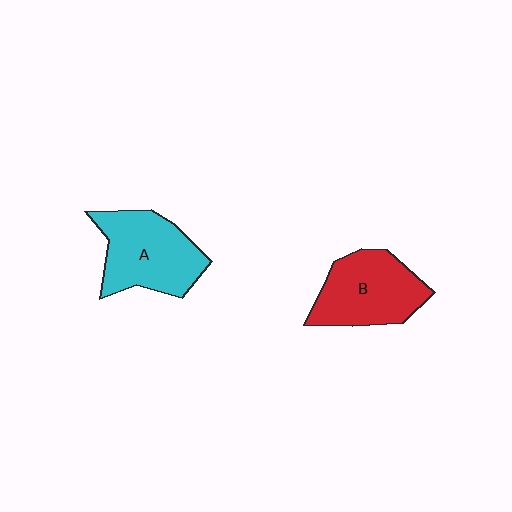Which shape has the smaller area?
Shape B (red).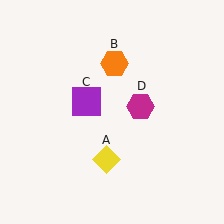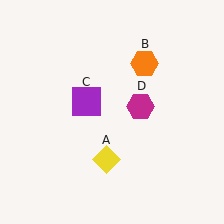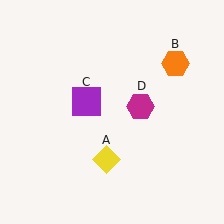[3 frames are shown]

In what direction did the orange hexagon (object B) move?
The orange hexagon (object B) moved right.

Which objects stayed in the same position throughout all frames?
Yellow diamond (object A) and purple square (object C) and magenta hexagon (object D) remained stationary.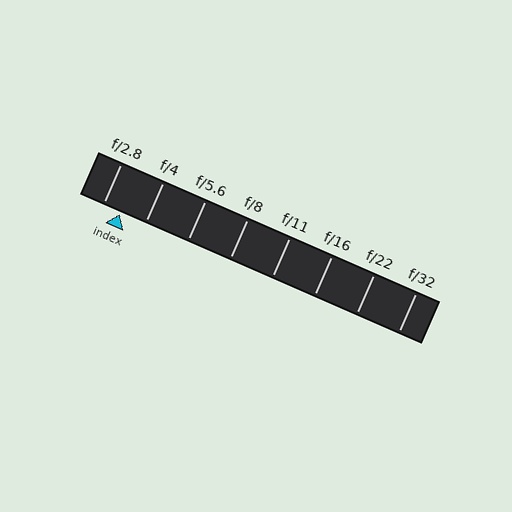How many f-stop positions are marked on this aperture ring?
There are 8 f-stop positions marked.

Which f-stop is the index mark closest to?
The index mark is closest to f/2.8.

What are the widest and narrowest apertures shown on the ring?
The widest aperture shown is f/2.8 and the narrowest is f/32.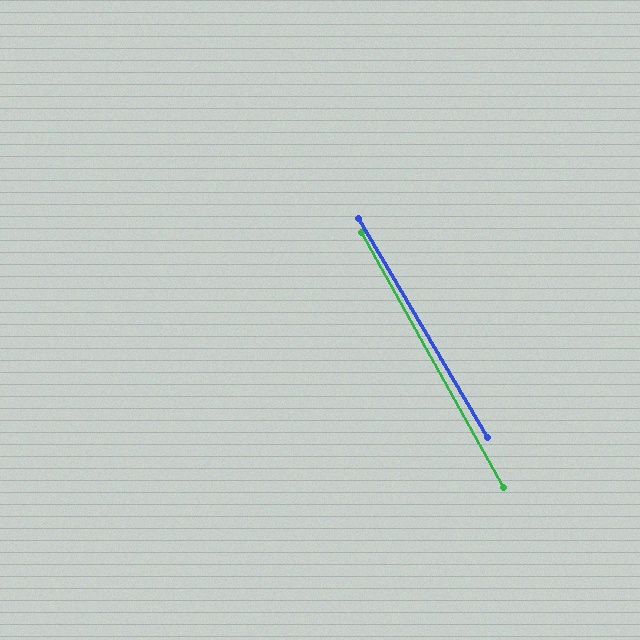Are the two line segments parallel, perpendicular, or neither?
Parallel — their directions differ by only 1.5°.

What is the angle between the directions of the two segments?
Approximately 1 degree.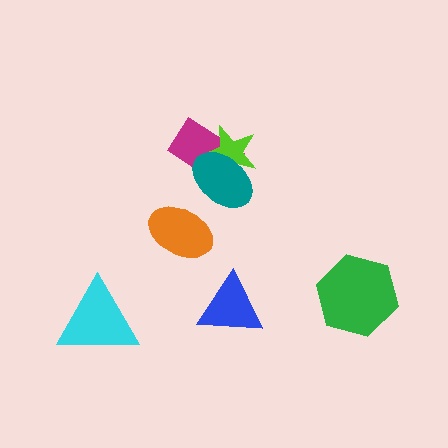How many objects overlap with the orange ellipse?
0 objects overlap with the orange ellipse.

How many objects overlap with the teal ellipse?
2 objects overlap with the teal ellipse.